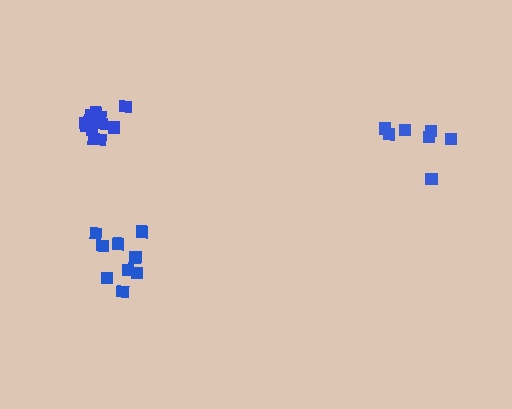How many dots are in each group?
Group 1: 7 dots, Group 2: 9 dots, Group 3: 12 dots (28 total).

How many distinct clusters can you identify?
There are 3 distinct clusters.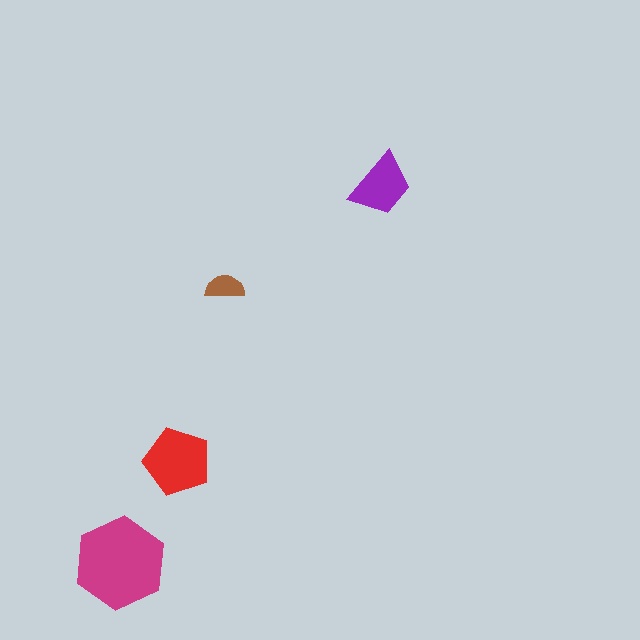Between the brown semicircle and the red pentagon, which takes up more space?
The red pentagon.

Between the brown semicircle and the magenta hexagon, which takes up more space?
The magenta hexagon.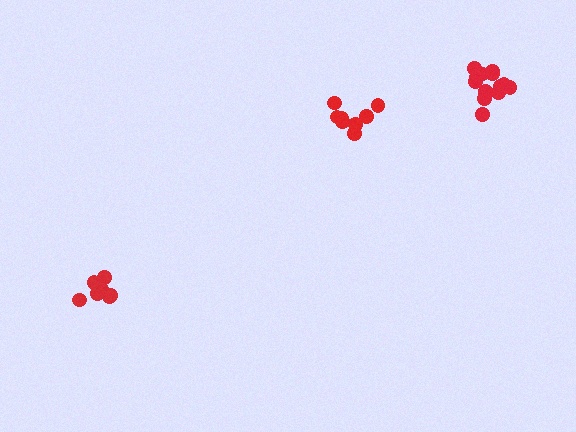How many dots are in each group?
Group 1: 8 dots, Group 2: 8 dots, Group 3: 13 dots (29 total).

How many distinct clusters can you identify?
There are 3 distinct clusters.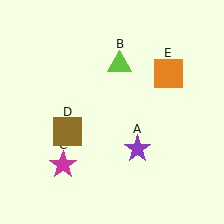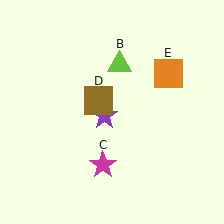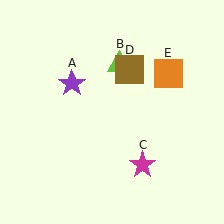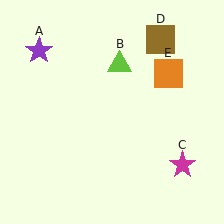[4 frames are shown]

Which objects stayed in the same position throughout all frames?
Lime triangle (object B) and orange square (object E) remained stationary.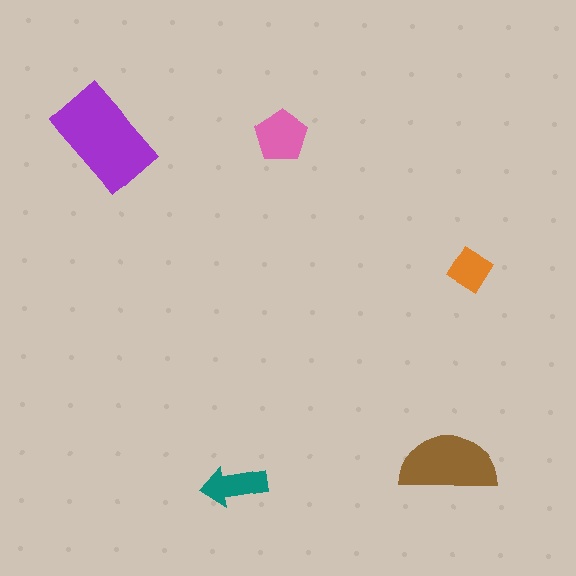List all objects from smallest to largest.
The orange diamond, the teal arrow, the pink pentagon, the brown semicircle, the purple rectangle.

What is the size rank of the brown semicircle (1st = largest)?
2nd.